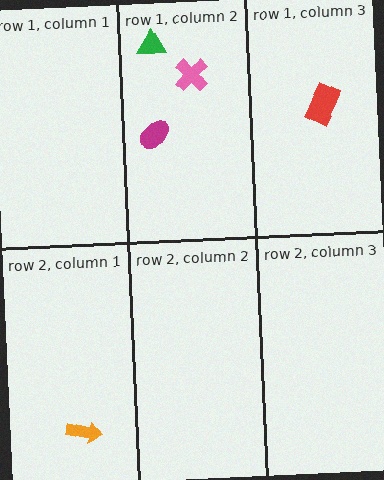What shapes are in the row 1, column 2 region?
The magenta ellipse, the green triangle, the pink cross.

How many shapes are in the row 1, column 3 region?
1.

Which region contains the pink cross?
The row 1, column 2 region.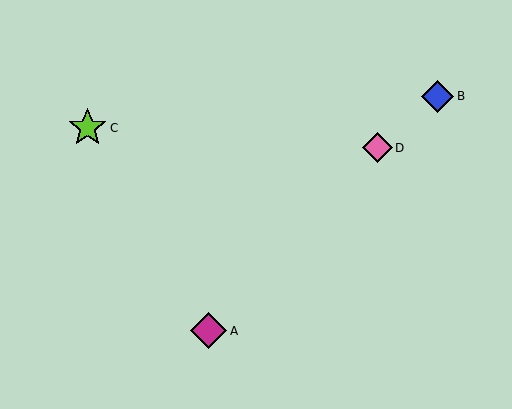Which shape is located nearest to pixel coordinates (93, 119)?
The lime star (labeled C) at (88, 128) is nearest to that location.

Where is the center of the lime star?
The center of the lime star is at (88, 128).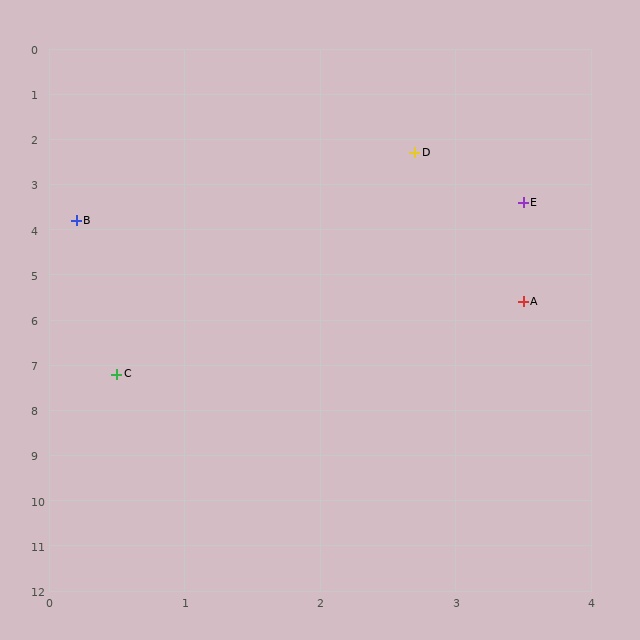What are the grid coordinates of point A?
Point A is at approximately (3.5, 5.6).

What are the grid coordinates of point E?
Point E is at approximately (3.5, 3.4).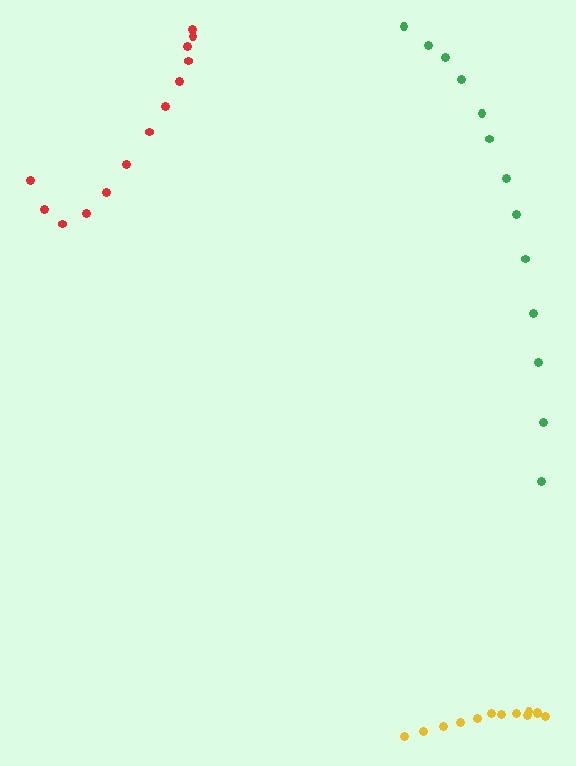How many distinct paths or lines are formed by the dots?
There are 3 distinct paths.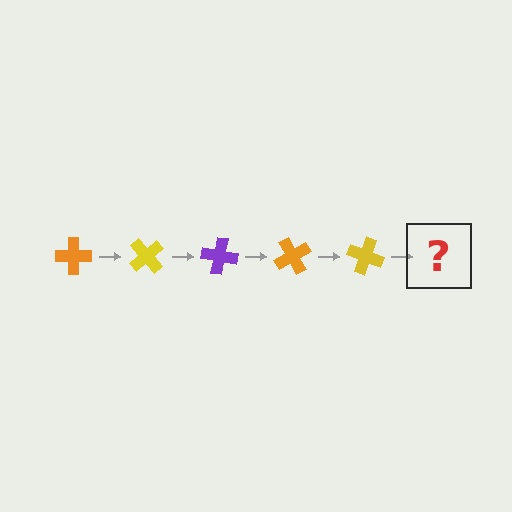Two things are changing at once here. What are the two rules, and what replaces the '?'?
The two rules are that it rotates 50 degrees each step and the color cycles through orange, yellow, and purple. The '?' should be a purple cross, rotated 250 degrees from the start.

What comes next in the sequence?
The next element should be a purple cross, rotated 250 degrees from the start.